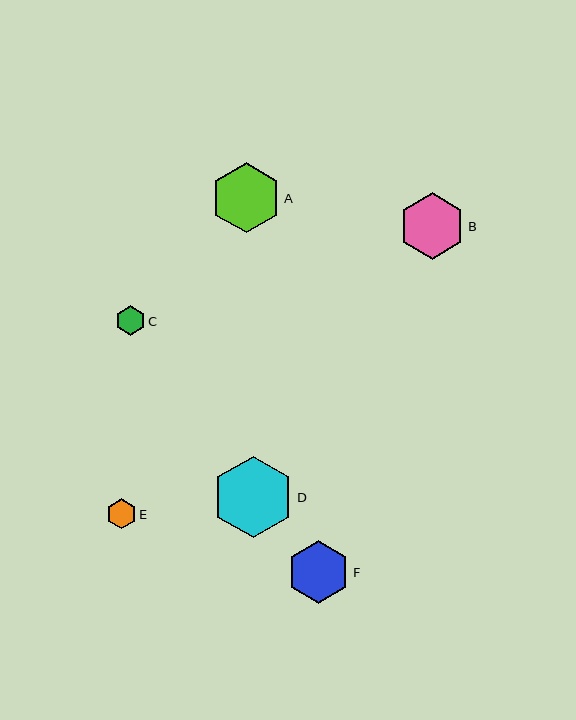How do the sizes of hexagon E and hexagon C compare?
Hexagon E and hexagon C are approximately the same size.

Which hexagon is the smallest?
Hexagon C is the smallest with a size of approximately 30 pixels.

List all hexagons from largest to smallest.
From largest to smallest: D, A, B, F, E, C.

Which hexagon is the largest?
Hexagon D is the largest with a size of approximately 82 pixels.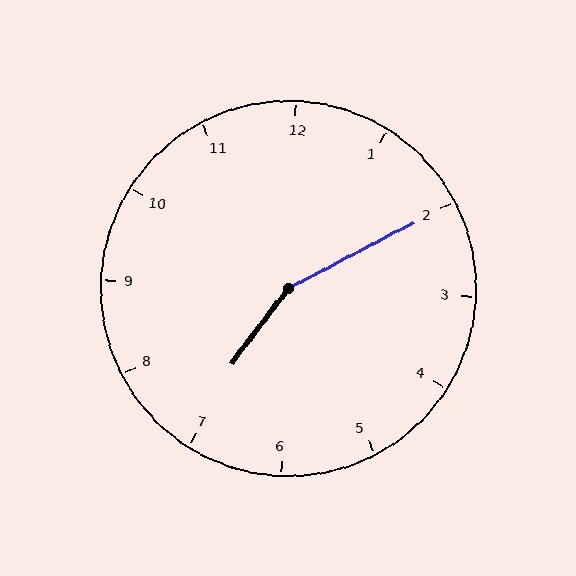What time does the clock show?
7:10.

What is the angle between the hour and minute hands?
Approximately 155 degrees.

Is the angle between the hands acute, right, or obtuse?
It is obtuse.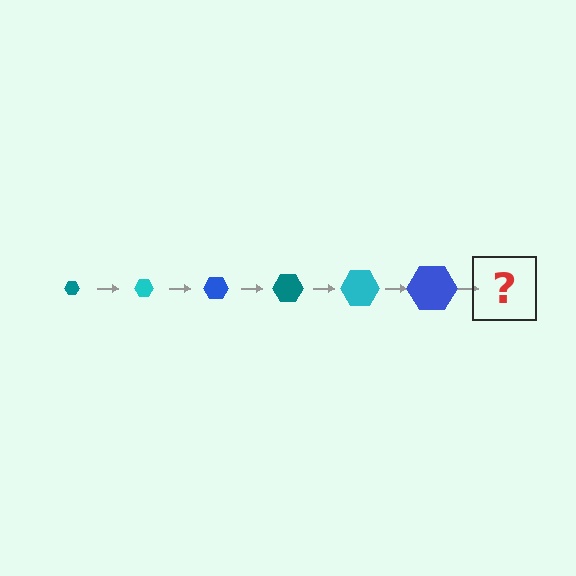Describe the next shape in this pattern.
It should be a teal hexagon, larger than the previous one.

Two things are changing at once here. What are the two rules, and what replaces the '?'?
The two rules are that the hexagon grows larger each step and the color cycles through teal, cyan, and blue. The '?' should be a teal hexagon, larger than the previous one.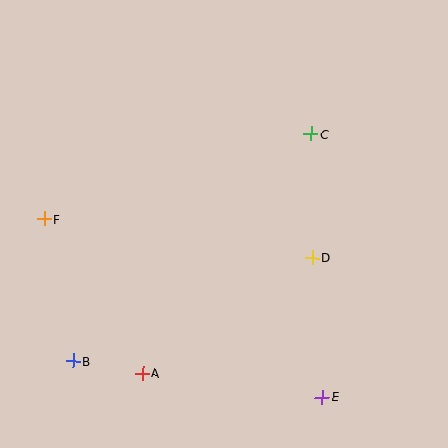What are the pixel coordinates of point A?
Point A is at (143, 373).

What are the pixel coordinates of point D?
Point D is at (312, 258).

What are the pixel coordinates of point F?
Point F is at (44, 219).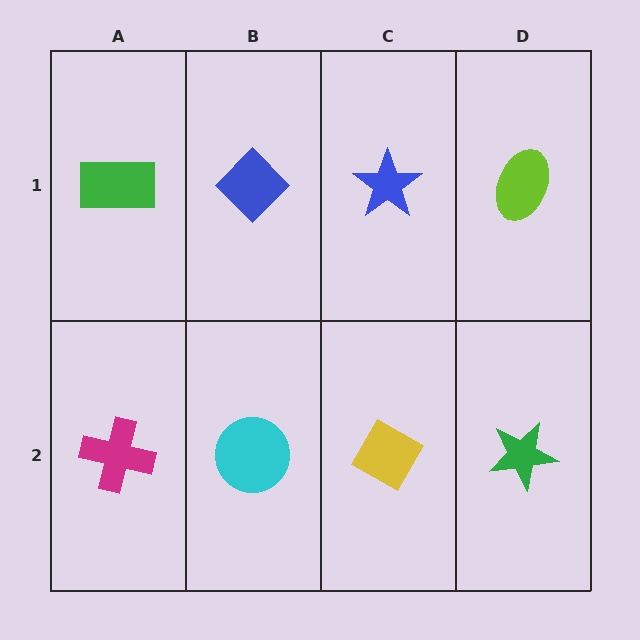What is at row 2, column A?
A magenta cross.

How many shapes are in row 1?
4 shapes.